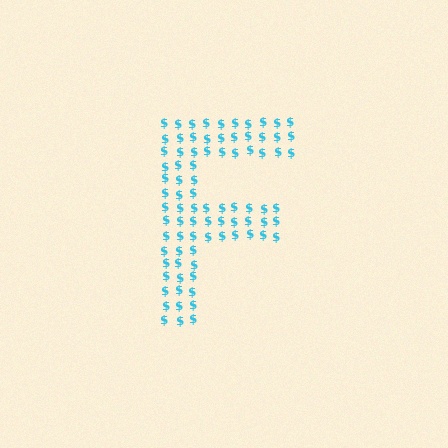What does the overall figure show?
The overall figure shows the letter F.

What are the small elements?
The small elements are dollar signs.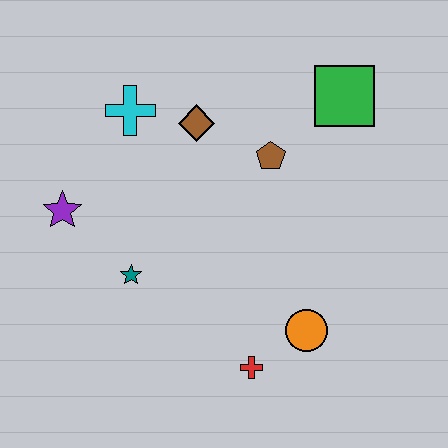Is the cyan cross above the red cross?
Yes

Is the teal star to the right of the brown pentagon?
No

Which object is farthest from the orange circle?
The cyan cross is farthest from the orange circle.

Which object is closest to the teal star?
The purple star is closest to the teal star.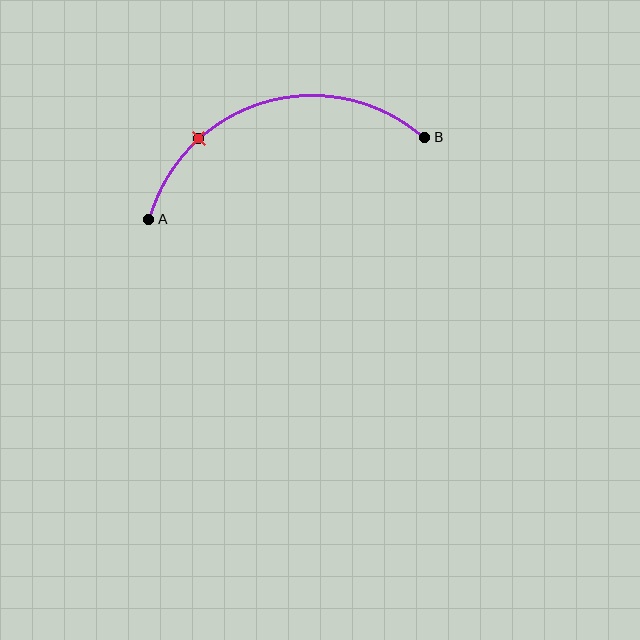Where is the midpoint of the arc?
The arc midpoint is the point on the curve farthest from the straight line joining A and B. It sits above that line.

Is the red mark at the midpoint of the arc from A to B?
No. The red mark lies on the arc but is closer to endpoint A. The arc midpoint would be at the point on the curve equidistant along the arc from both A and B.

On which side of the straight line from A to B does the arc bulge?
The arc bulges above the straight line connecting A and B.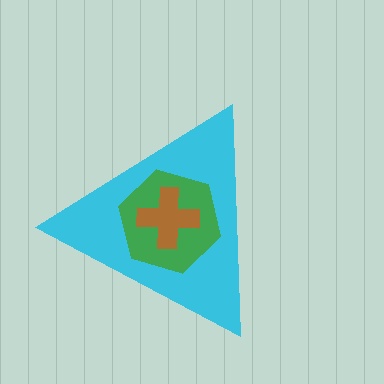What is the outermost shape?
The cyan triangle.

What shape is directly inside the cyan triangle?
The green hexagon.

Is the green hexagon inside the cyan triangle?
Yes.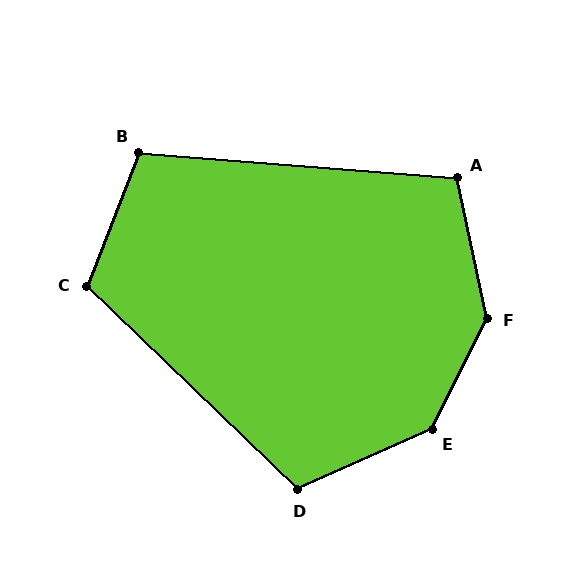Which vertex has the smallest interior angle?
B, at approximately 107 degrees.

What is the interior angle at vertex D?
Approximately 112 degrees (obtuse).